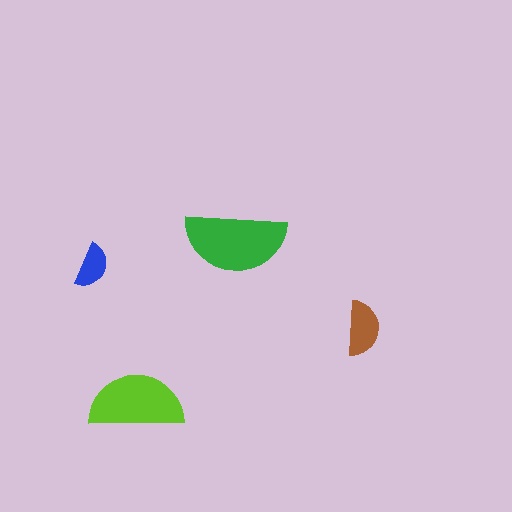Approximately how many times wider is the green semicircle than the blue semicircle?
About 2.5 times wider.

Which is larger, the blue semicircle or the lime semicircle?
The lime one.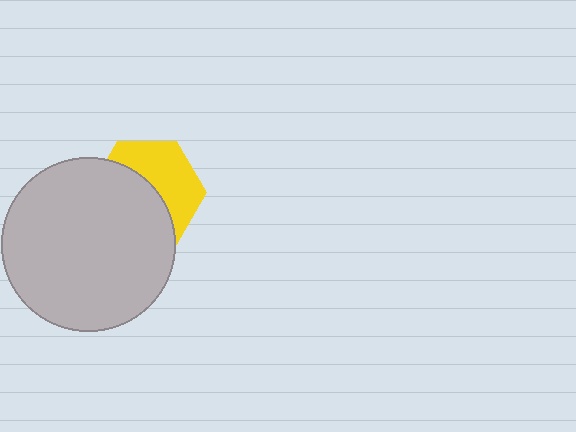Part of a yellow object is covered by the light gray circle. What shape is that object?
It is a hexagon.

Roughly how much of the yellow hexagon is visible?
About half of it is visible (roughly 46%).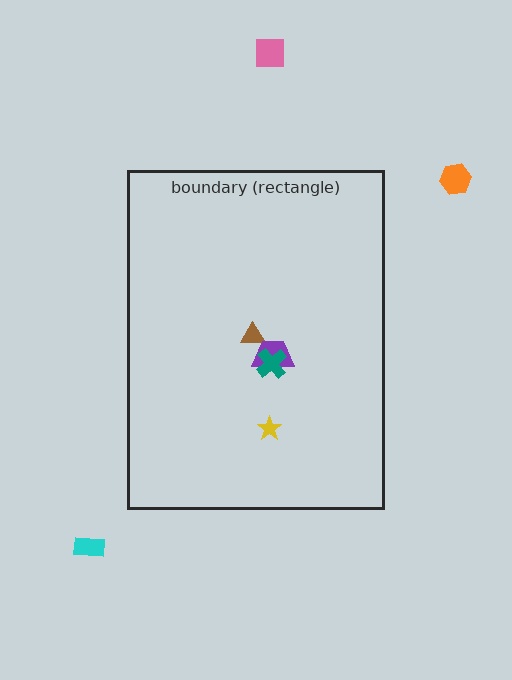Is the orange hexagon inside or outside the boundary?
Outside.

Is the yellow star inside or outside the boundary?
Inside.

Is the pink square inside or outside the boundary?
Outside.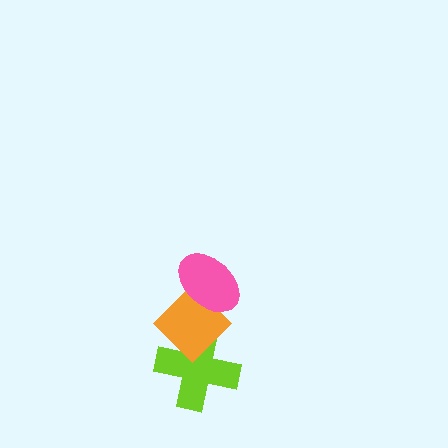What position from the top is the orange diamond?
The orange diamond is 2nd from the top.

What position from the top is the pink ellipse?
The pink ellipse is 1st from the top.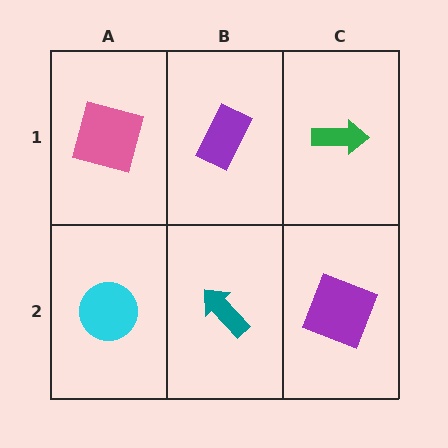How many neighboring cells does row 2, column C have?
2.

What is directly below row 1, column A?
A cyan circle.